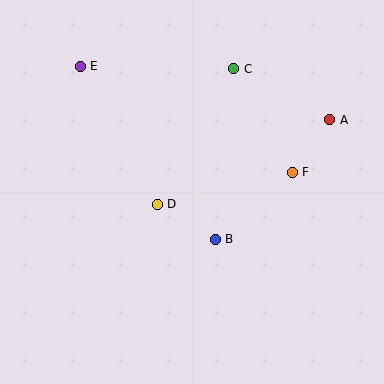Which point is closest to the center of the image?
Point D at (157, 204) is closest to the center.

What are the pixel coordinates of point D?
Point D is at (157, 204).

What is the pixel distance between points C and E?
The distance between C and E is 154 pixels.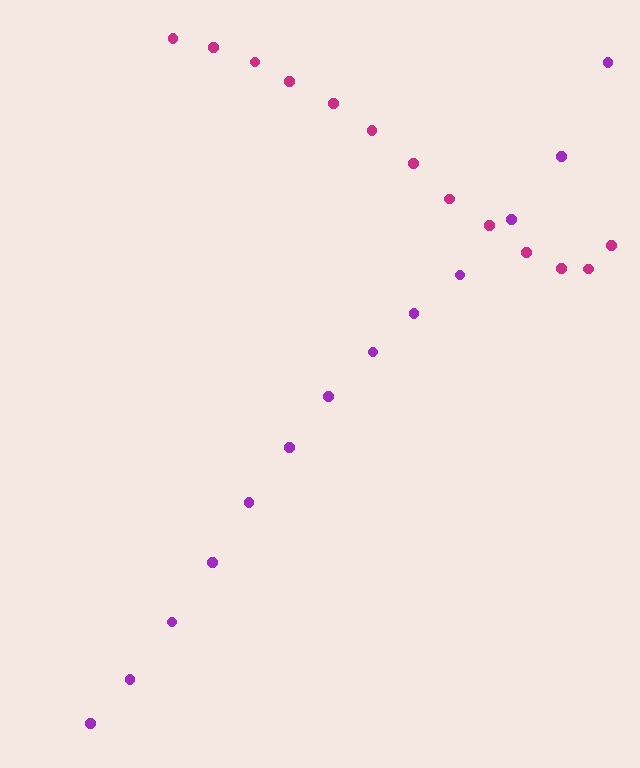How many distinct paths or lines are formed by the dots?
There are 2 distinct paths.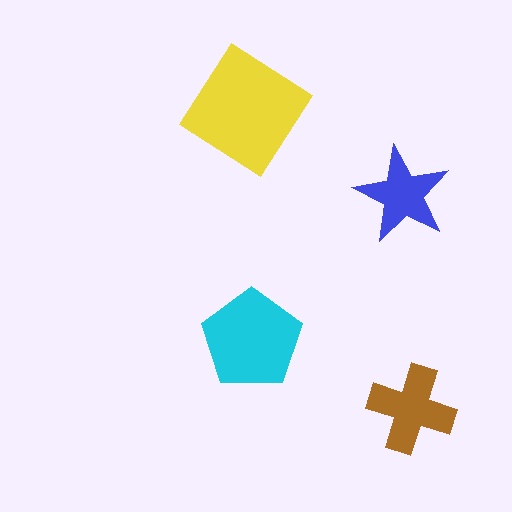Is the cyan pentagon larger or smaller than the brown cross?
Larger.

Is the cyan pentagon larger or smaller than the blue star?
Larger.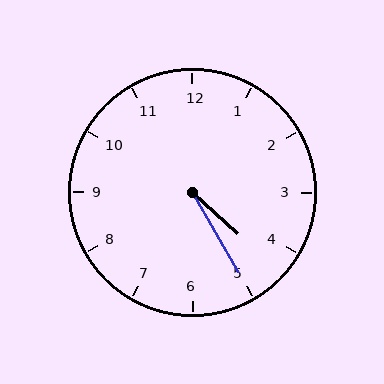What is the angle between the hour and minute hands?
Approximately 18 degrees.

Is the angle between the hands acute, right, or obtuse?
It is acute.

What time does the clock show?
4:25.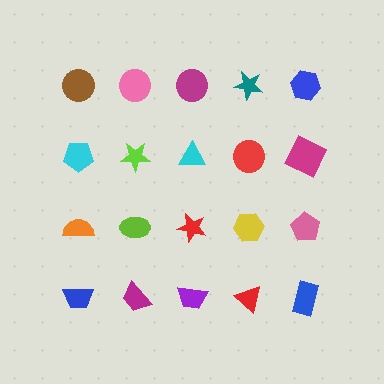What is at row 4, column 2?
A magenta trapezoid.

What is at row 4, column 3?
A purple trapezoid.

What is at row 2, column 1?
A cyan pentagon.